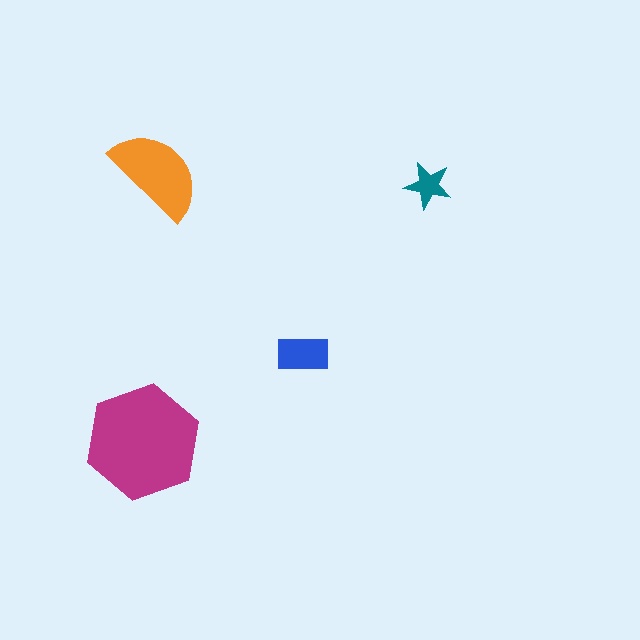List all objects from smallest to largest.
The teal star, the blue rectangle, the orange semicircle, the magenta hexagon.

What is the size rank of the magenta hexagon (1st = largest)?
1st.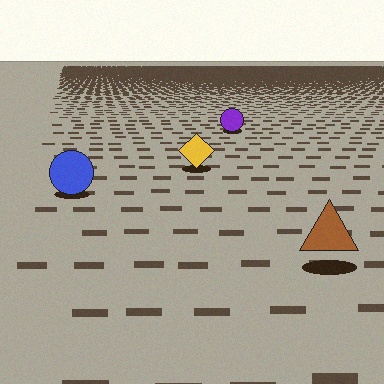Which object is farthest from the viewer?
The purple circle is farthest from the viewer. It appears smaller and the ground texture around it is denser.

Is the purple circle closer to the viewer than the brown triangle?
No. The brown triangle is closer — you can tell from the texture gradient: the ground texture is coarser near it.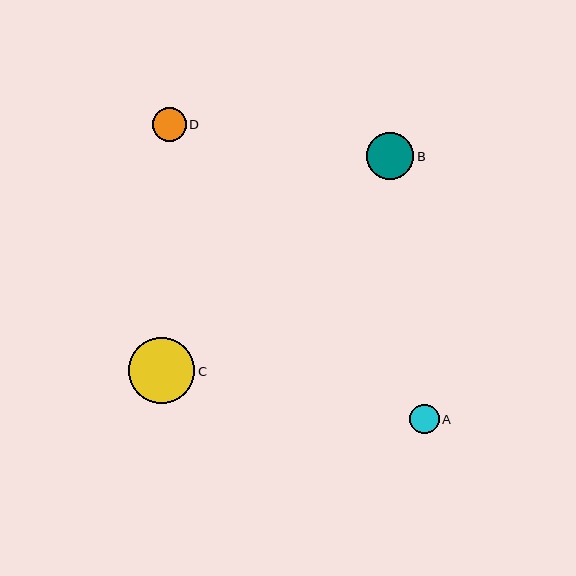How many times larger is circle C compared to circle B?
Circle C is approximately 1.4 times the size of circle B.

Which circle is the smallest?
Circle A is the smallest with a size of approximately 30 pixels.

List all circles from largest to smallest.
From largest to smallest: C, B, D, A.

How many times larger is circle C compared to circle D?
Circle C is approximately 2.0 times the size of circle D.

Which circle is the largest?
Circle C is the largest with a size of approximately 66 pixels.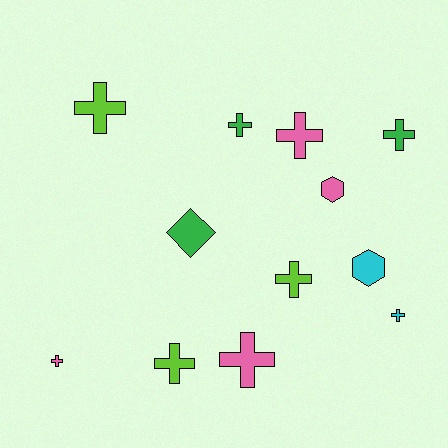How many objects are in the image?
There are 12 objects.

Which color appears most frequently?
Pink, with 4 objects.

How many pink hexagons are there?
There is 1 pink hexagon.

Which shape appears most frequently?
Cross, with 9 objects.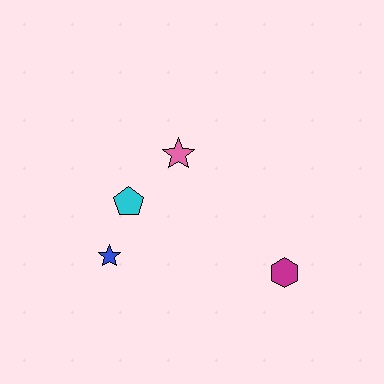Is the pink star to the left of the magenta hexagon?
Yes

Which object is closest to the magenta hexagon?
The pink star is closest to the magenta hexagon.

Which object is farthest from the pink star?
The magenta hexagon is farthest from the pink star.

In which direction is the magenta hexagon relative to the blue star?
The magenta hexagon is to the right of the blue star.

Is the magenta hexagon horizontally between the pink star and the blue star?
No